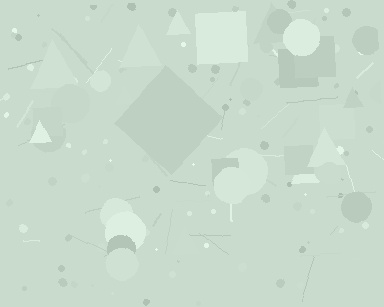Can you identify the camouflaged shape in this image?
The camouflaged shape is a diamond.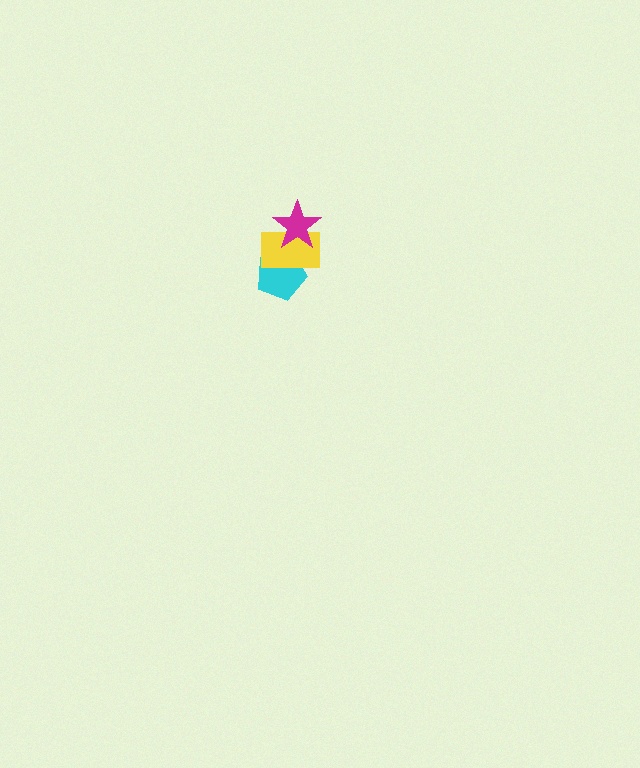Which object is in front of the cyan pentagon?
The yellow rectangle is in front of the cyan pentagon.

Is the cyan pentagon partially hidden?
Yes, it is partially covered by another shape.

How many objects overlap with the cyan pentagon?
1 object overlaps with the cyan pentagon.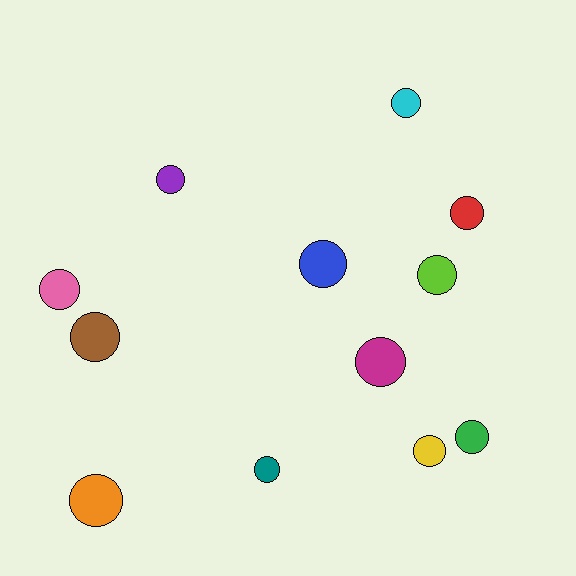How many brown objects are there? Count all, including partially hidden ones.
There is 1 brown object.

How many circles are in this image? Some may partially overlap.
There are 12 circles.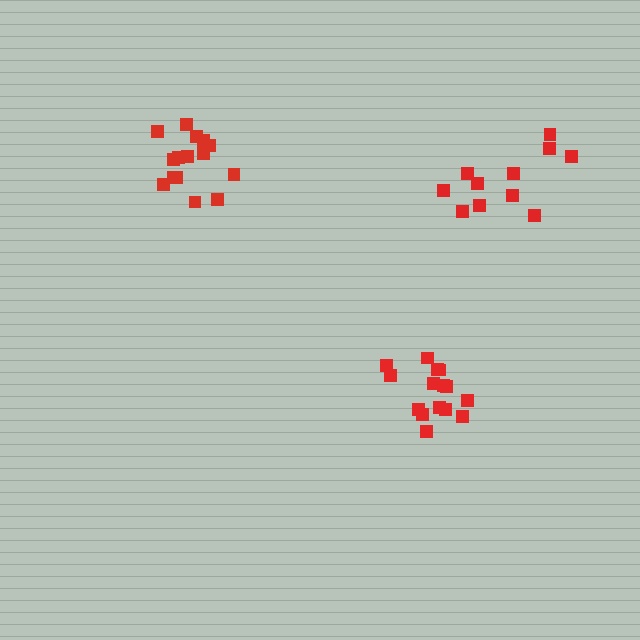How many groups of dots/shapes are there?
There are 3 groups.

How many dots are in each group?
Group 1: 11 dots, Group 2: 15 dots, Group 3: 15 dots (41 total).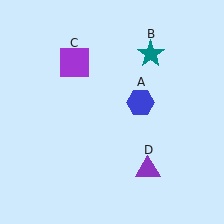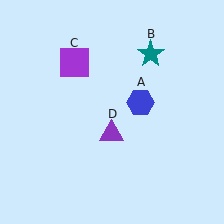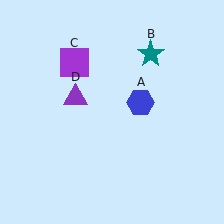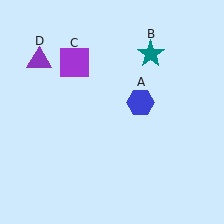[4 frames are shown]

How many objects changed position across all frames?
1 object changed position: purple triangle (object D).